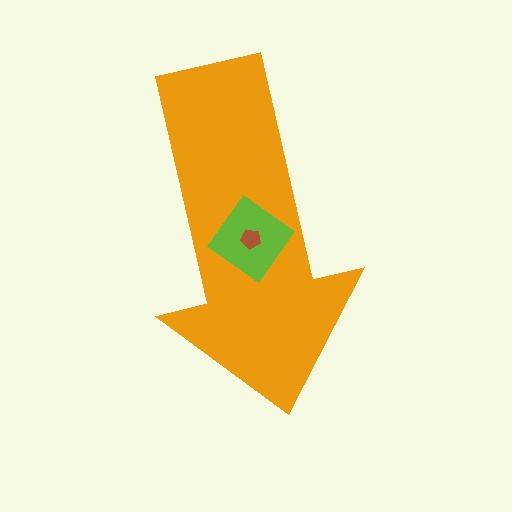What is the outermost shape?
The orange arrow.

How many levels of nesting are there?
3.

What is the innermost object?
The brown pentagon.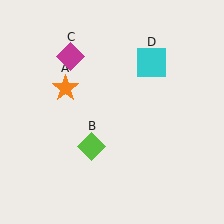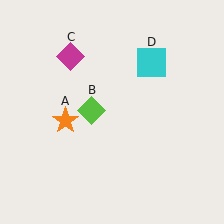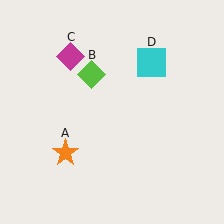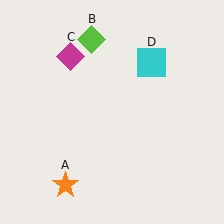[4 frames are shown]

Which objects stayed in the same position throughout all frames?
Magenta diamond (object C) and cyan square (object D) remained stationary.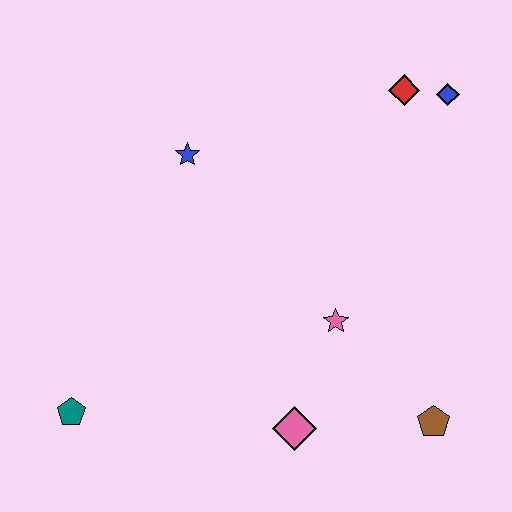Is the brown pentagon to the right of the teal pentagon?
Yes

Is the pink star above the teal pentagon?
Yes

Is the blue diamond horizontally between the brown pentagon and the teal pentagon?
No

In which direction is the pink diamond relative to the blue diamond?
The pink diamond is below the blue diamond.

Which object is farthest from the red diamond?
The teal pentagon is farthest from the red diamond.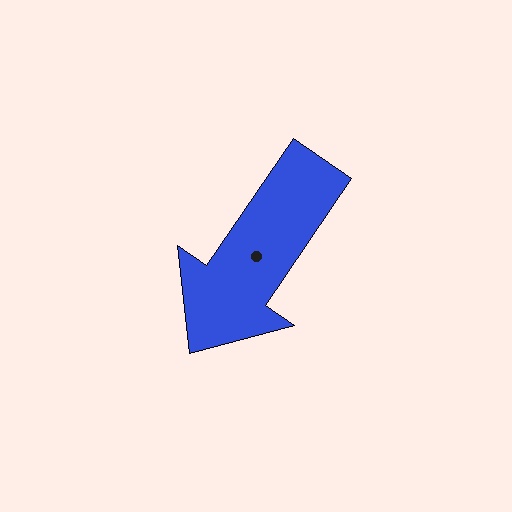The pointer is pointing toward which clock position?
Roughly 7 o'clock.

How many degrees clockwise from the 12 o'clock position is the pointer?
Approximately 214 degrees.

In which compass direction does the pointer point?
Southwest.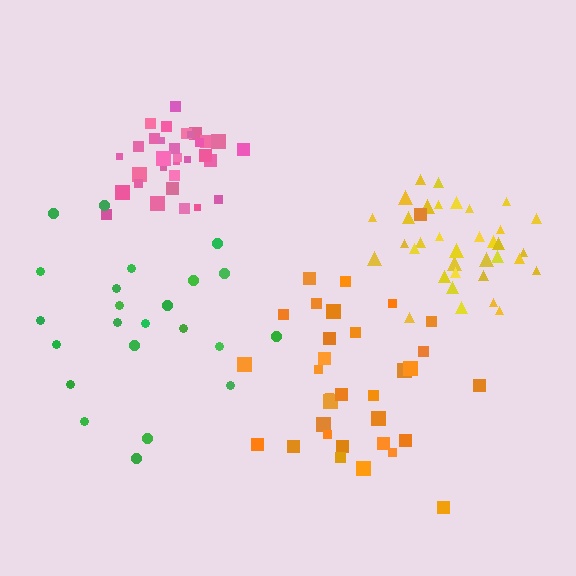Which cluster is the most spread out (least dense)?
Green.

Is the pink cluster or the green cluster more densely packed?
Pink.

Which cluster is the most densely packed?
Pink.